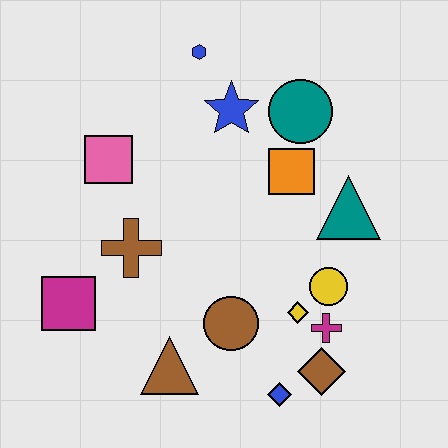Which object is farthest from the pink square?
The brown diamond is farthest from the pink square.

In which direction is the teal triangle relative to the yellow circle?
The teal triangle is above the yellow circle.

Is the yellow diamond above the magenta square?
No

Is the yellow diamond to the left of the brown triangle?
No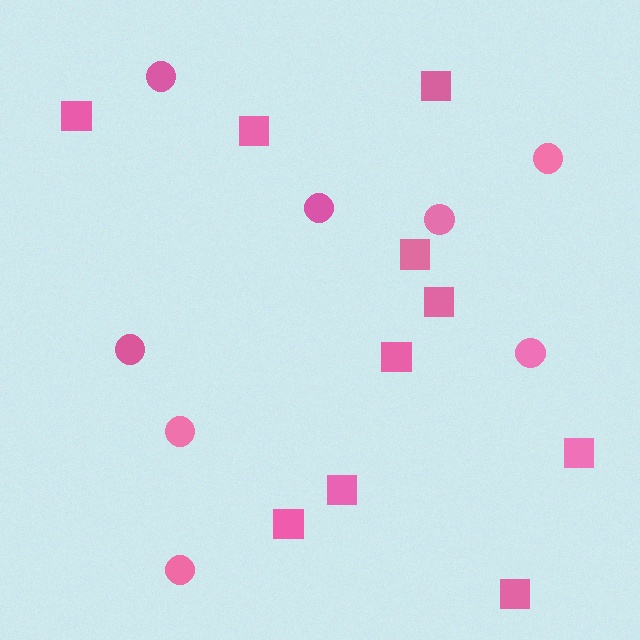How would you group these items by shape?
There are 2 groups: one group of circles (8) and one group of squares (10).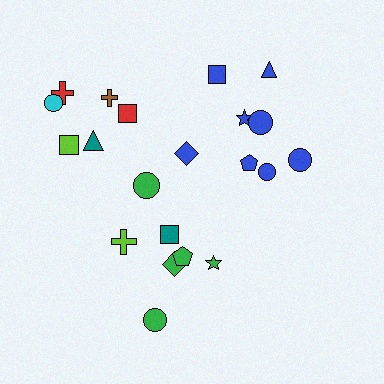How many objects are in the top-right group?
There are 8 objects.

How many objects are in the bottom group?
There are 7 objects.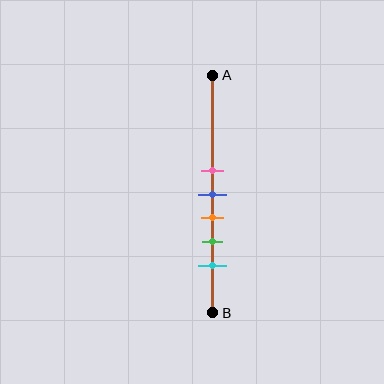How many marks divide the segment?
There are 5 marks dividing the segment.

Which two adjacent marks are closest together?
The pink and blue marks are the closest adjacent pair.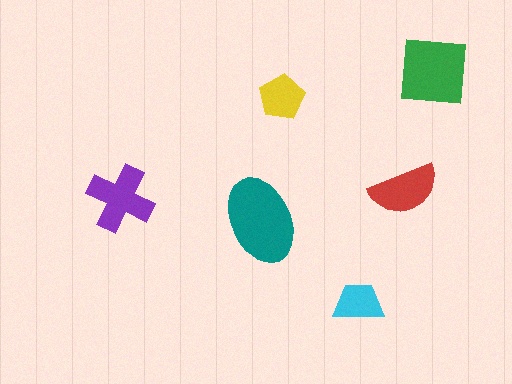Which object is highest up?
The green square is topmost.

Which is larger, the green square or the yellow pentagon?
The green square.